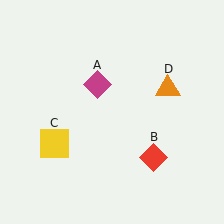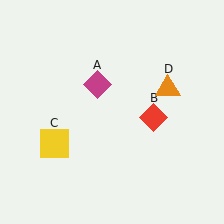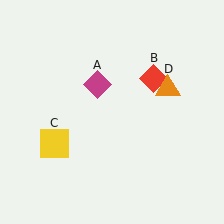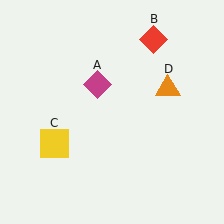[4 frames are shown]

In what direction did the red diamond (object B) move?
The red diamond (object B) moved up.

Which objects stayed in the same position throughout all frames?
Magenta diamond (object A) and yellow square (object C) and orange triangle (object D) remained stationary.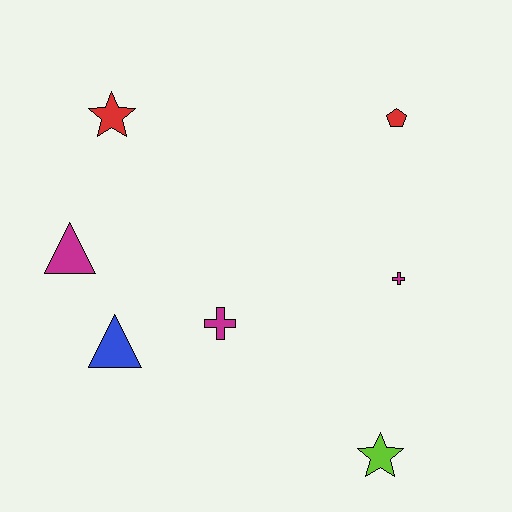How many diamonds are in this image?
There are no diamonds.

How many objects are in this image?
There are 7 objects.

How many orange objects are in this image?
There are no orange objects.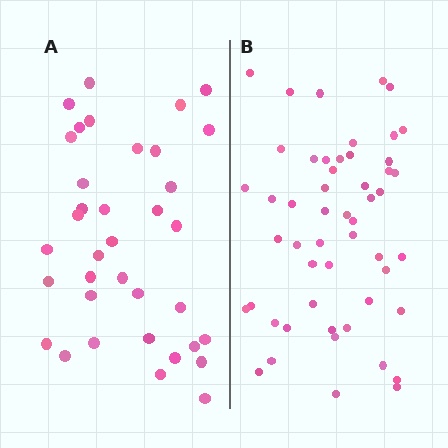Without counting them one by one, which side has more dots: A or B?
Region B (the right region) has more dots.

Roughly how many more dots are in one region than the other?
Region B has approximately 15 more dots than region A.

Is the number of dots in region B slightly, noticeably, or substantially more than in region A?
Region B has noticeably more, but not dramatically so. The ratio is roughly 1.4 to 1.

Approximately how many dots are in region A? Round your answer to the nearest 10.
About 40 dots. (The exact count is 36, which rounds to 40.)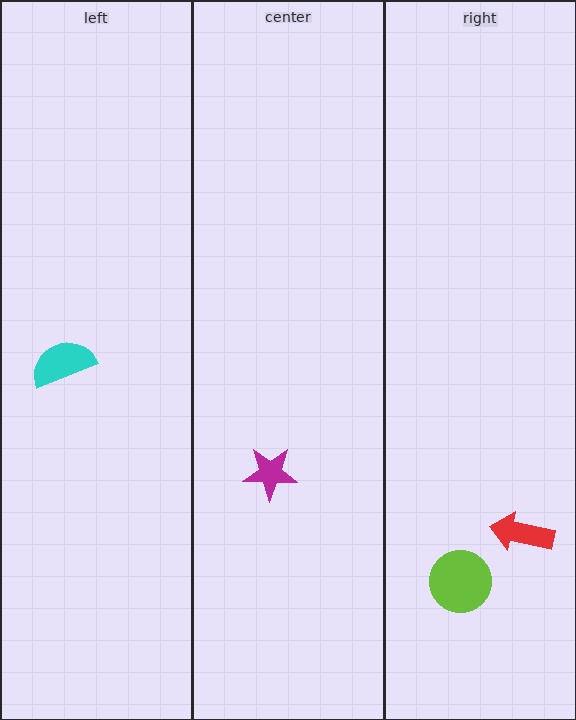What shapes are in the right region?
The red arrow, the lime circle.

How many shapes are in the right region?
2.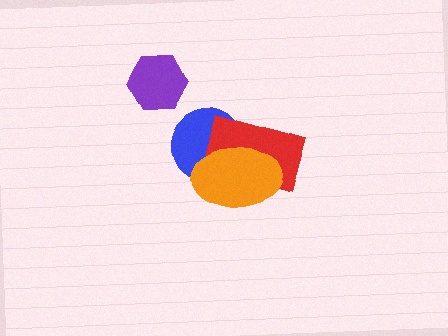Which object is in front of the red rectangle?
The orange ellipse is in front of the red rectangle.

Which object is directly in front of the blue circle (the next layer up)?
The red rectangle is directly in front of the blue circle.